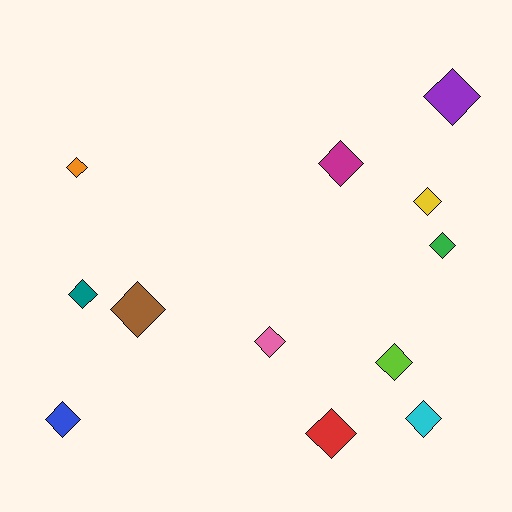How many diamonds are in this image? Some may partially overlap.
There are 12 diamonds.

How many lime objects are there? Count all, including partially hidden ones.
There is 1 lime object.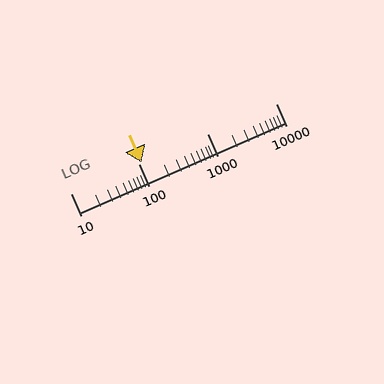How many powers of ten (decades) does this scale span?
The scale spans 3 decades, from 10 to 10000.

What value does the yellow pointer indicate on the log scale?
The pointer indicates approximately 110.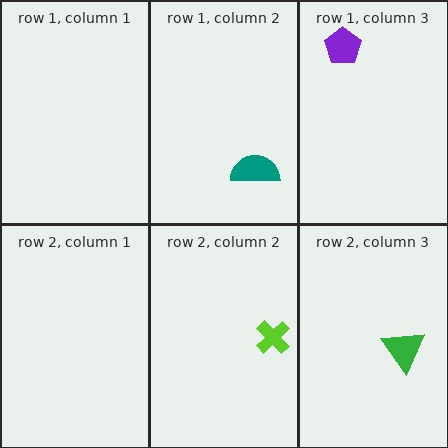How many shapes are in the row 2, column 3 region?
1.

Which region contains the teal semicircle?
The row 1, column 2 region.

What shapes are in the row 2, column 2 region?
The lime cross.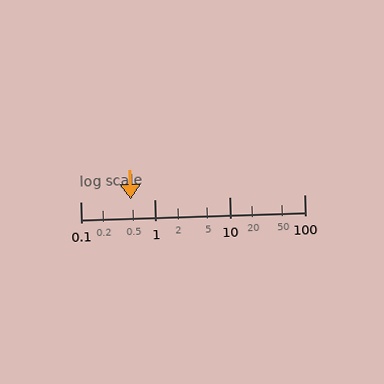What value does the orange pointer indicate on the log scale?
The pointer indicates approximately 0.47.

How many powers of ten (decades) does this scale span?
The scale spans 3 decades, from 0.1 to 100.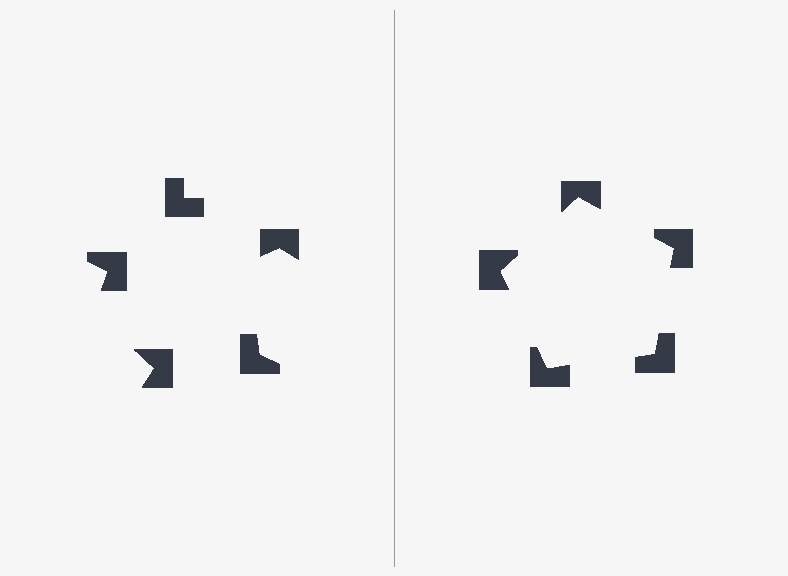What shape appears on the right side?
An illusory pentagon.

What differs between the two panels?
The notched squares are positioned identically on both sides; only the wedge orientations differ. On the right they align to a pentagon; on the left they are misaligned.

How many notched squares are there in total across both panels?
10 — 5 on each side.